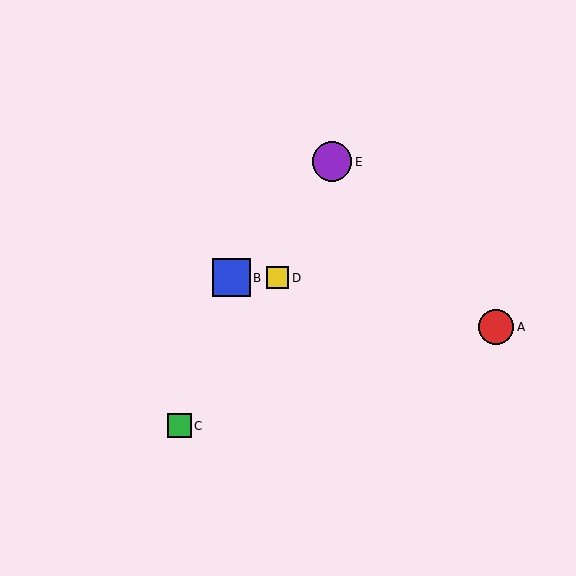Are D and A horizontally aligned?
No, D is at y≈278 and A is at y≈327.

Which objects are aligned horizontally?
Objects B, D are aligned horizontally.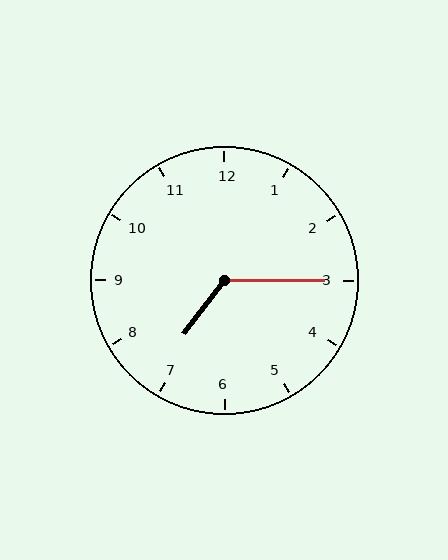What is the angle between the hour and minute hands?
Approximately 128 degrees.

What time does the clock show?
7:15.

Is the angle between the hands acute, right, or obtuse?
It is obtuse.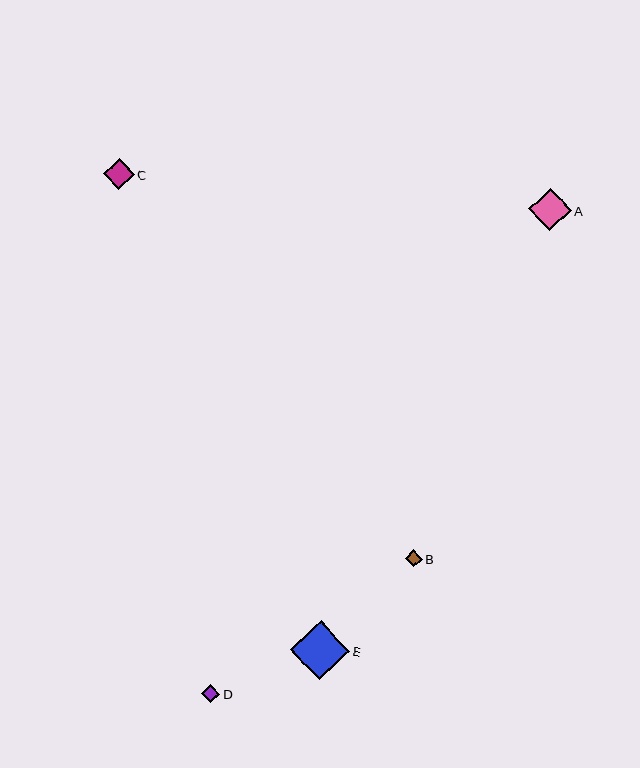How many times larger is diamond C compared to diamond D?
Diamond C is approximately 1.7 times the size of diamond D.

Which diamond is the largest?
Diamond E is the largest with a size of approximately 59 pixels.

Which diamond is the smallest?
Diamond B is the smallest with a size of approximately 17 pixels.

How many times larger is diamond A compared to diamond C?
Diamond A is approximately 1.4 times the size of diamond C.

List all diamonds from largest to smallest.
From largest to smallest: E, A, C, D, B.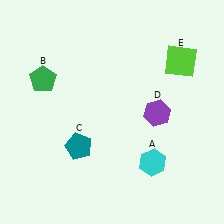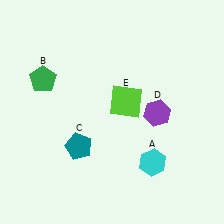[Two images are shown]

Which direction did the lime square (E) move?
The lime square (E) moved left.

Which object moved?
The lime square (E) moved left.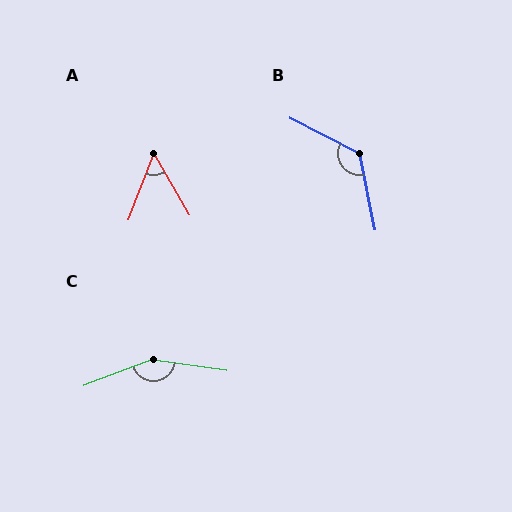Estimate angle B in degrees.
Approximately 129 degrees.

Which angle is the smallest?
A, at approximately 51 degrees.